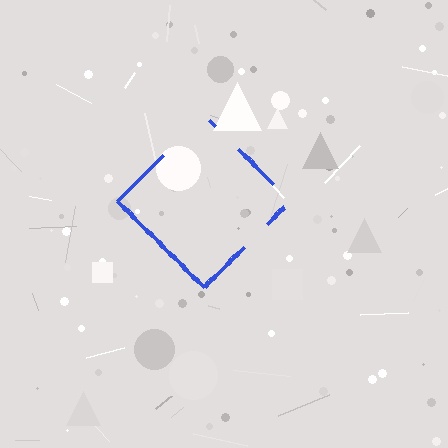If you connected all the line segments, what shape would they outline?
They would outline a diamond.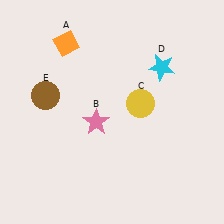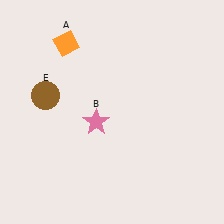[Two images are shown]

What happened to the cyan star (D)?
The cyan star (D) was removed in Image 2. It was in the top-right area of Image 1.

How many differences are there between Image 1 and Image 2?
There are 2 differences between the two images.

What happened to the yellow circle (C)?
The yellow circle (C) was removed in Image 2. It was in the top-right area of Image 1.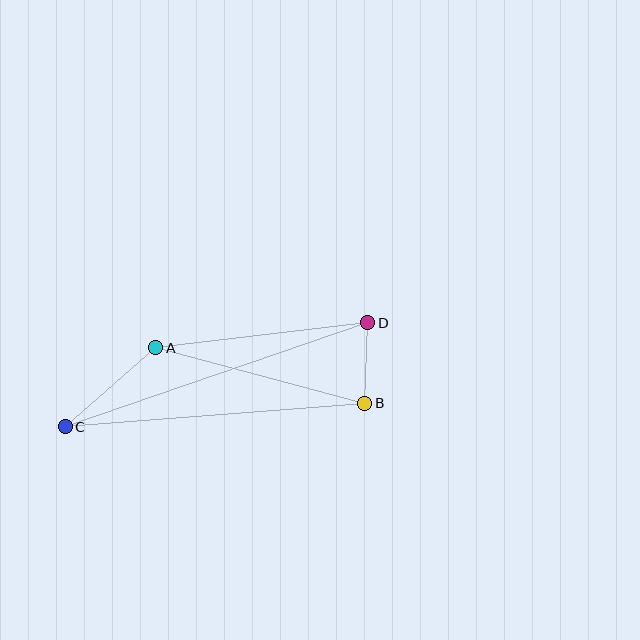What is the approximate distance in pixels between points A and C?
The distance between A and C is approximately 120 pixels.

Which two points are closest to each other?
Points B and D are closest to each other.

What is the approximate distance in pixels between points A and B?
The distance between A and B is approximately 216 pixels.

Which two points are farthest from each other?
Points C and D are farthest from each other.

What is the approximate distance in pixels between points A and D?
The distance between A and D is approximately 213 pixels.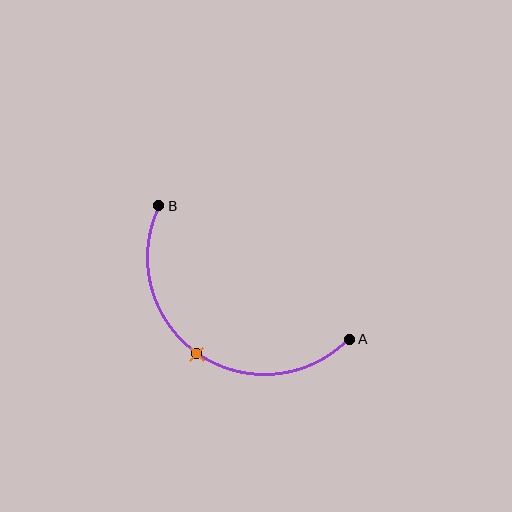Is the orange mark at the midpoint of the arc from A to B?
Yes. The orange mark lies on the arc at equal arc-length from both A and B — it is the arc midpoint.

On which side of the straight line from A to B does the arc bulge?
The arc bulges below and to the left of the straight line connecting A and B.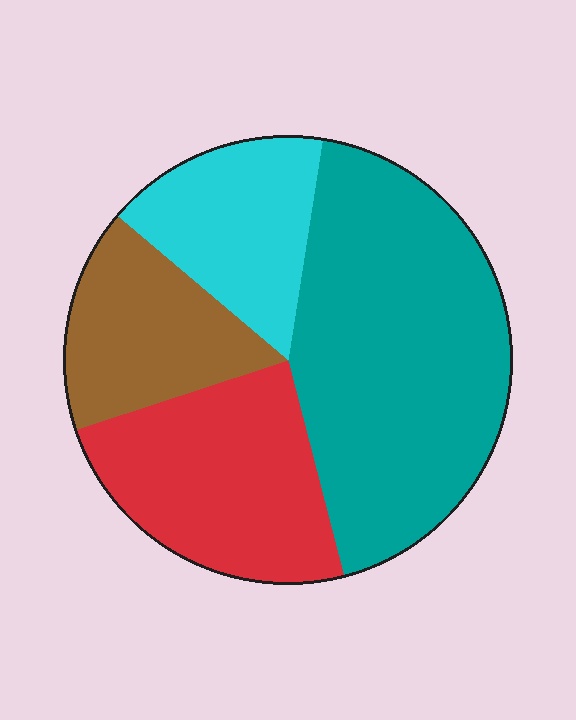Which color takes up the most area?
Teal, at roughly 45%.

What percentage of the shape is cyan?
Cyan takes up about one sixth (1/6) of the shape.